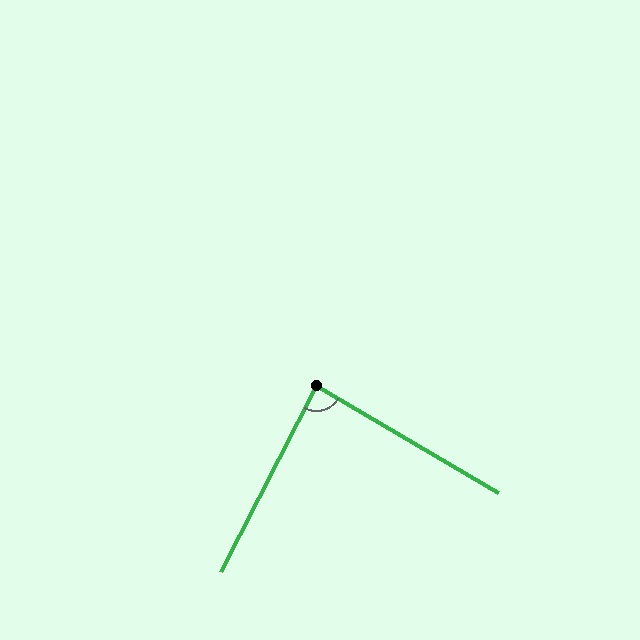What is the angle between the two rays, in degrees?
Approximately 87 degrees.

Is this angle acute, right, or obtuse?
It is approximately a right angle.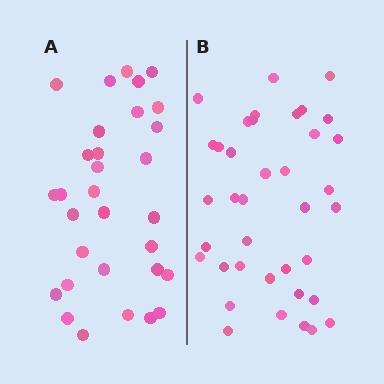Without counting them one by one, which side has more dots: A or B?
Region B (the right region) has more dots.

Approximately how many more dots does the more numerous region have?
Region B has roughly 8 or so more dots than region A.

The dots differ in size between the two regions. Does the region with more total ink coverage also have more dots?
No. Region A has more total ink coverage because its dots are larger, but region B actually contains more individual dots. Total area can be misleading — the number of items is what matters here.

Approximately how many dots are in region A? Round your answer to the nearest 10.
About 30 dots. (The exact count is 31, which rounds to 30.)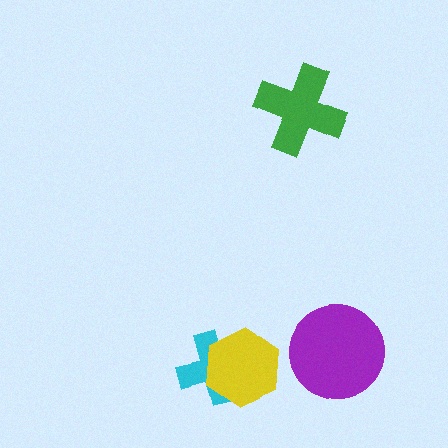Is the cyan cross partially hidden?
Yes, it is partially covered by another shape.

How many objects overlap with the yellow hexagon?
1 object overlaps with the yellow hexagon.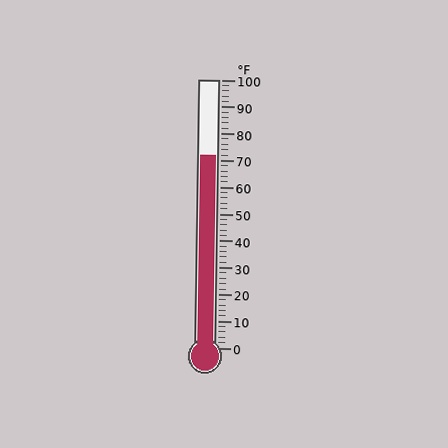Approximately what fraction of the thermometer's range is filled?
The thermometer is filled to approximately 70% of its range.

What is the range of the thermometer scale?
The thermometer scale ranges from 0°F to 100°F.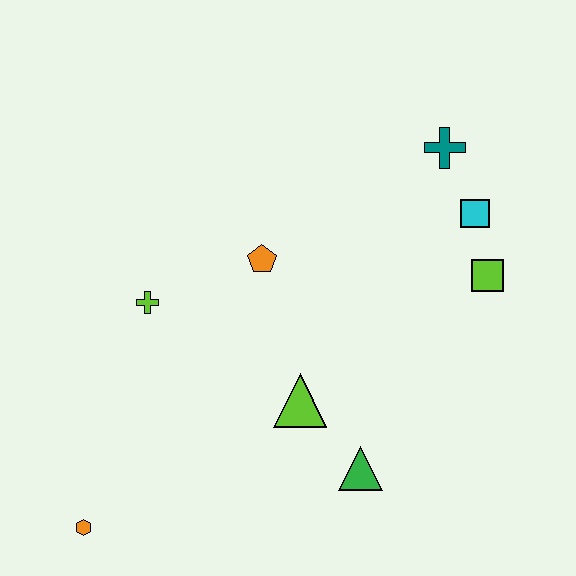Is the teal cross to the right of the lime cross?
Yes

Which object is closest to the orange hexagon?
The lime cross is closest to the orange hexagon.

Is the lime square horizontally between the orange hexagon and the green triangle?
No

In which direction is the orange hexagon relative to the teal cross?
The orange hexagon is below the teal cross.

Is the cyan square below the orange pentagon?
No